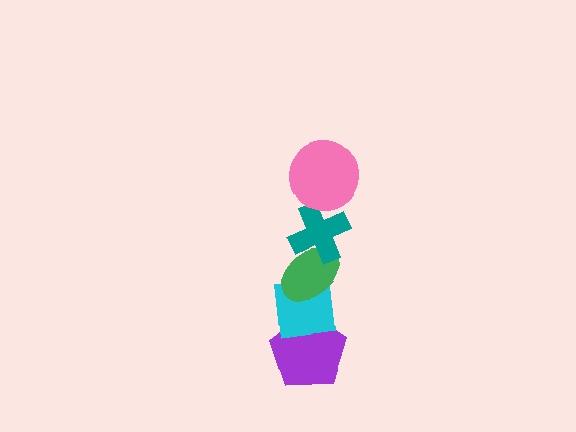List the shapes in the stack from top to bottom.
From top to bottom: the pink circle, the teal cross, the green ellipse, the cyan square, the purple pentagon.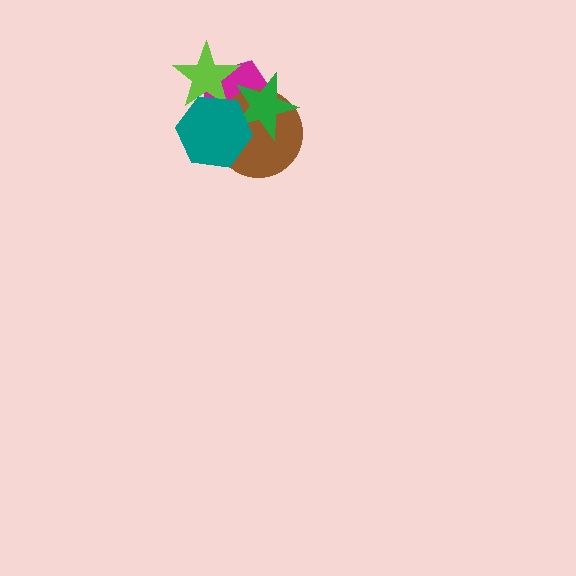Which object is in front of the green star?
The teal hexagon is in front of the green star.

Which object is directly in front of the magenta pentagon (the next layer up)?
The lime star is directly in front of the magenta pentagon.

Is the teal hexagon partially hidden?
No, no other shape covers it.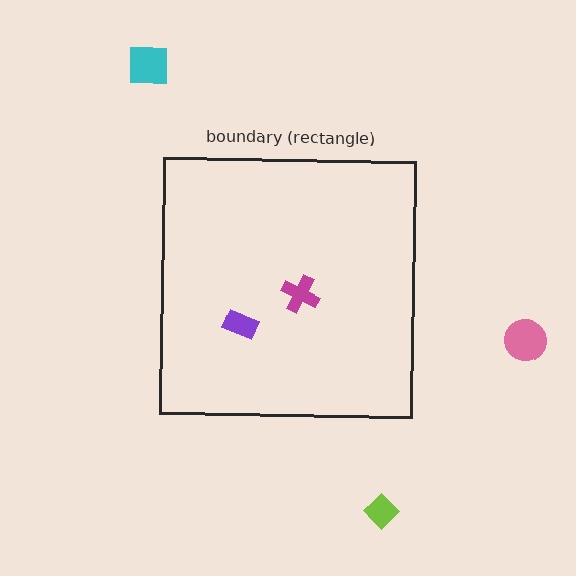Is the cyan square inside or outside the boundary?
Outside.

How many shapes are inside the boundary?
2 inside, 3 outside.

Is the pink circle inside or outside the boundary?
Outside.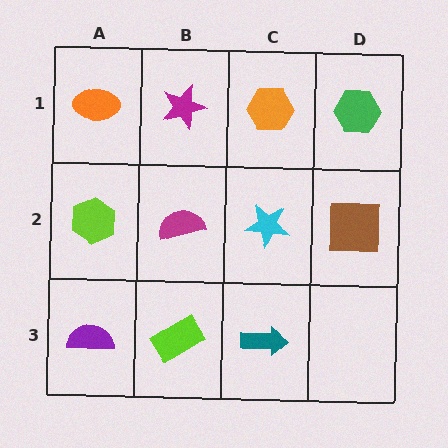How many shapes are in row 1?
4 shapes.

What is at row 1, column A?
An orange ellipse.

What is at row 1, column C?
An orange hexagon.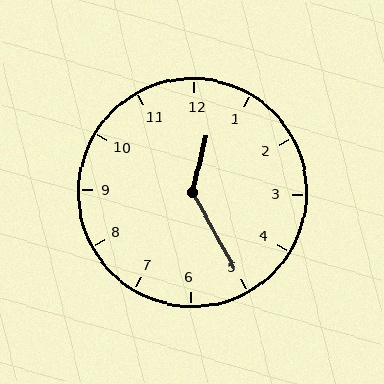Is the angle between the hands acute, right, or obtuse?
It is obtuse.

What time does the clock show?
12:25.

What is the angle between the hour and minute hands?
Approximately 138 degrees.